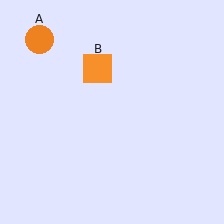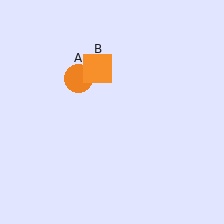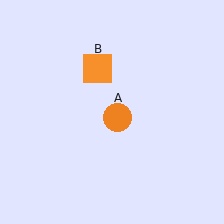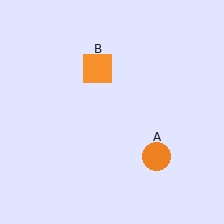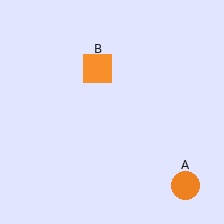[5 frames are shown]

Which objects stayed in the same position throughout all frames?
Orange square (object B) remained stationary.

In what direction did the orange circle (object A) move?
The orange circle (object A) moved down and to the right.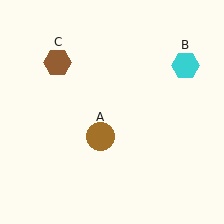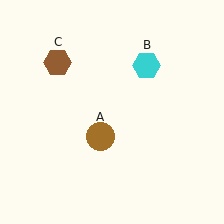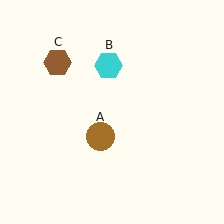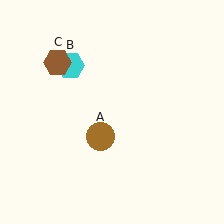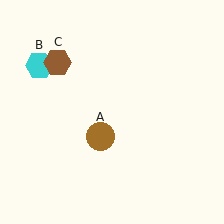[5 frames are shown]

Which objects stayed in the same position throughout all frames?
Brown circle (object A) and brown hexagon (object C) remained stationary.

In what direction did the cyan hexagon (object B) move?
The cyan hexagon (object B) moved left.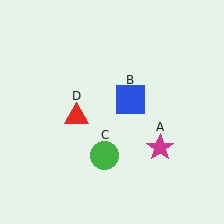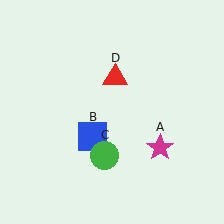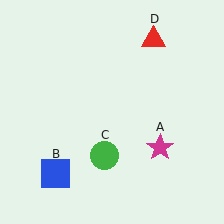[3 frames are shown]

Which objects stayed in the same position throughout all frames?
Magenta star (object A) and green circle (object C) remained stationary.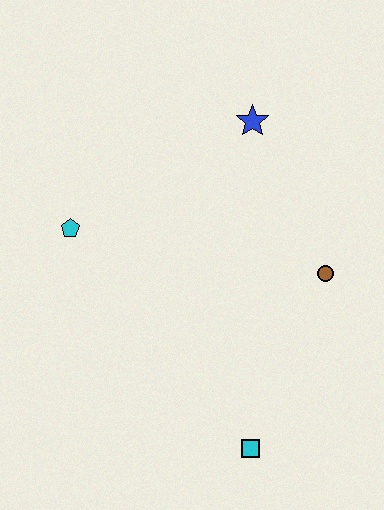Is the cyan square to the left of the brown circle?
Yes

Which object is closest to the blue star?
The brown circle is closest to the blue star.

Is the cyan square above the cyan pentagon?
No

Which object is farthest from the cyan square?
The blue star is farthest from the cyan square.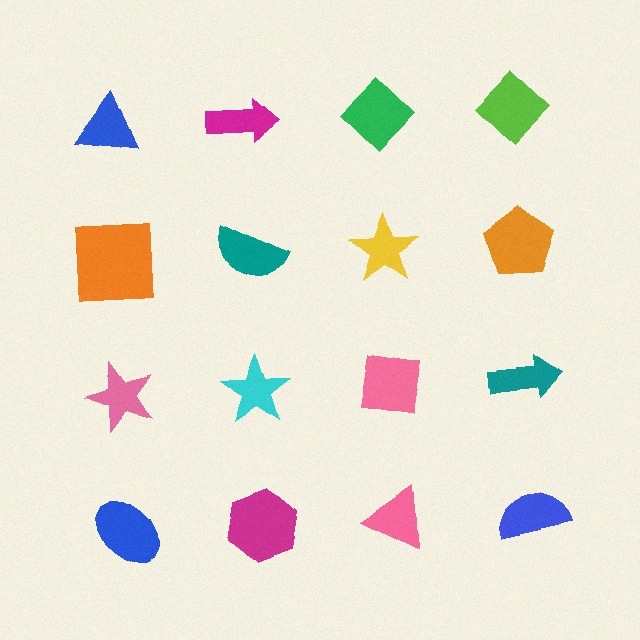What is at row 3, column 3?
A pink square.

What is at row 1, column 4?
A lime diamond.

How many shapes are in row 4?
4 shapes.